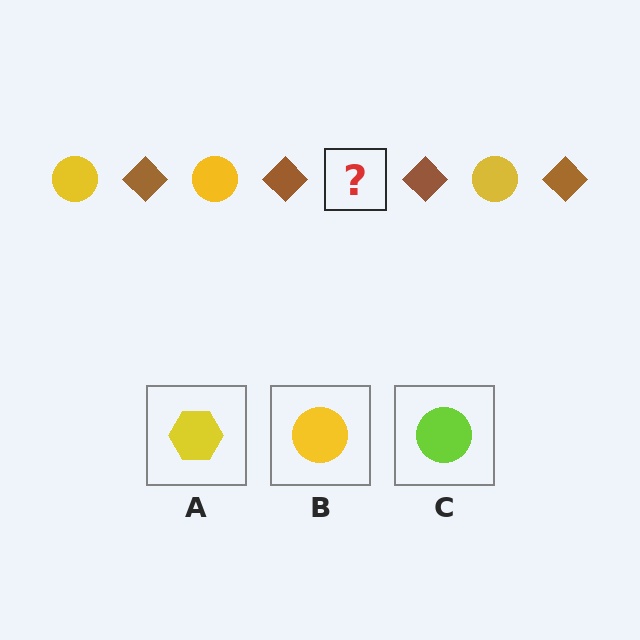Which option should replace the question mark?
Option B.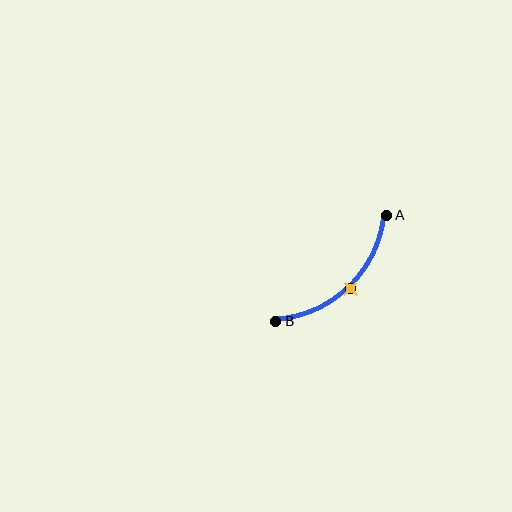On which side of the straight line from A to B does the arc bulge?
The arc bulges below and to the right of the straight line connecting A and B.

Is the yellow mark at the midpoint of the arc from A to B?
Yes. The yellow mark lies on the arc at equal arc-length from both A and B — it is the arc midpoint.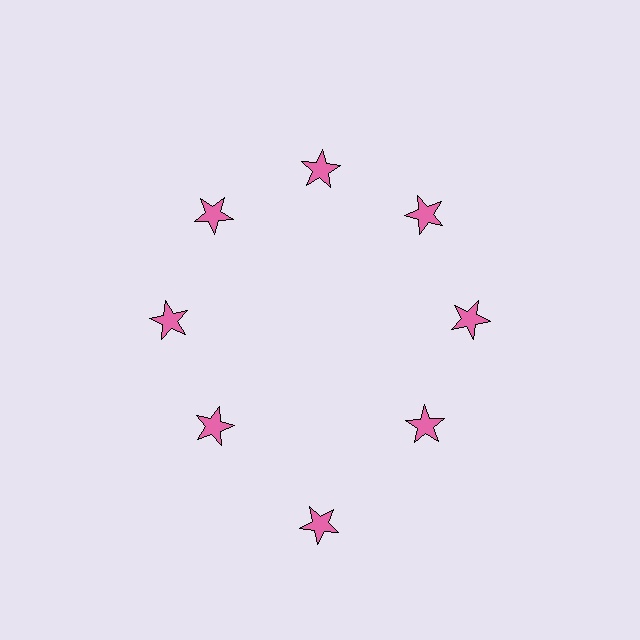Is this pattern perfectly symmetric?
No. The 8 pink stars are arranged in a ring, but one element near the 6 o'clock position is pushed outward from the center, breaking the 8-fold rotational symmetry.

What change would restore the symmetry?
The symmetry would be restored by moving it inward, back onto the ring so that all 8 stars sit at equal angles and equal distance from the center.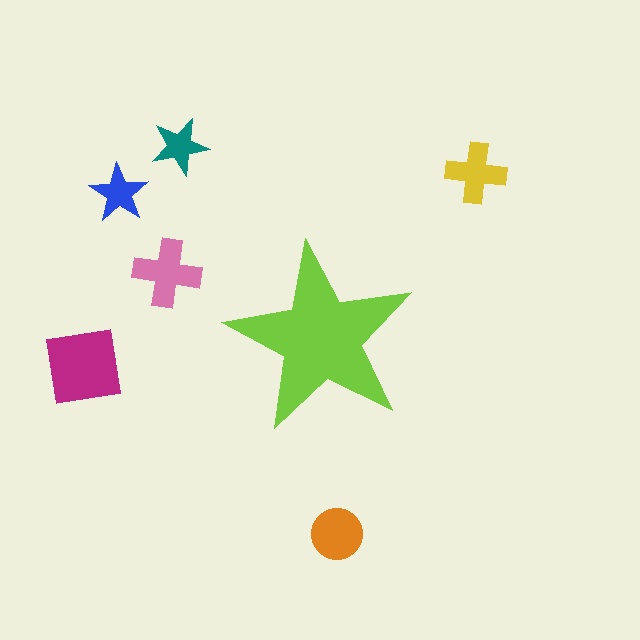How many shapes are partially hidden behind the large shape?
0 shapes are partially hidden.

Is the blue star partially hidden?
No, the blue star is fully visible.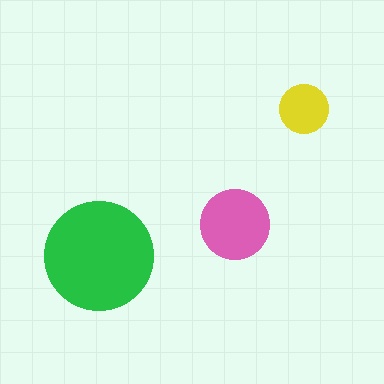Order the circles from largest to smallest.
the green one, the pink one, the yellow one.